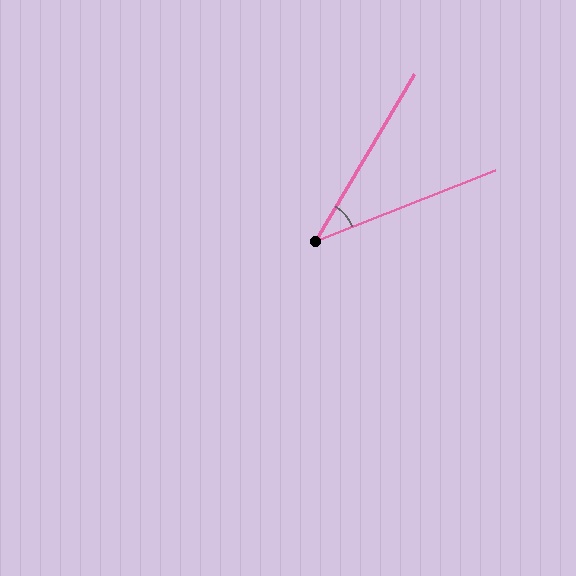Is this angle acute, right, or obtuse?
It is acute.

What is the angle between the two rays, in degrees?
Approximately 38 degrees.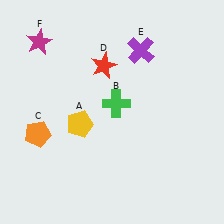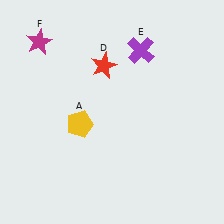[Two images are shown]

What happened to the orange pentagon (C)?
The orange pentagon (C) was removed in Image 2. It was in the bottom-left area of Image 1.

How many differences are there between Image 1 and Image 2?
There are 2 differences between the two images.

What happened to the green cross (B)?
The green cross (B) was removed in Image 2. It was in the top-right area of Image 1.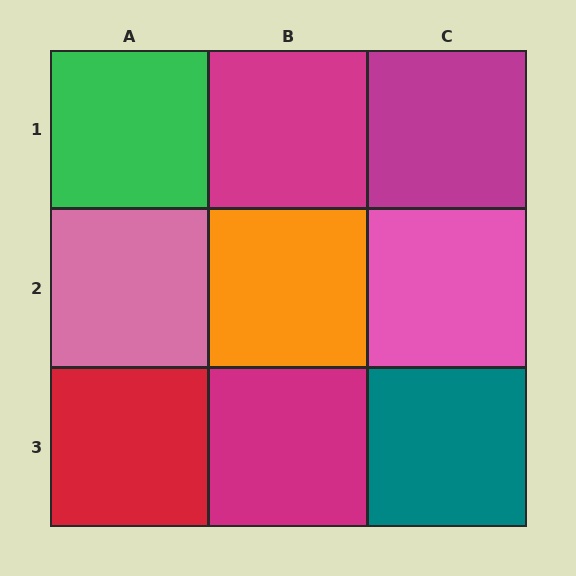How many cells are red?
1 cell is red.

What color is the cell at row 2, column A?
Pink.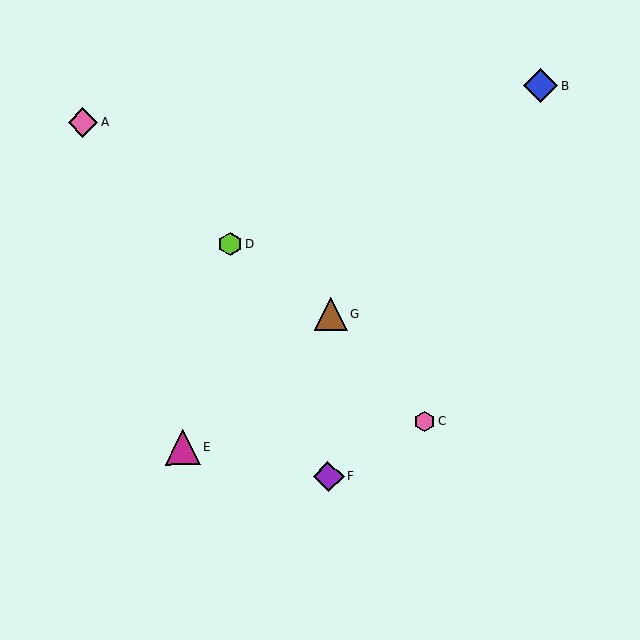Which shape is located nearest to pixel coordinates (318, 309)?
The brown triangle (labeled G) at (331, 314) is nearest to that location.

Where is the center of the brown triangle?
The center of the brown triangle is at (331, 314).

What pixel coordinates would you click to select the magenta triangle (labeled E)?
Click at (183, 447) to select the magenta triangle E.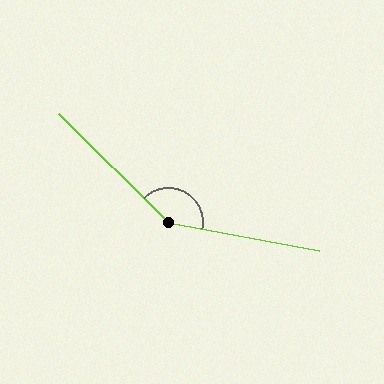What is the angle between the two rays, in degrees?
Approximately 146 degrees.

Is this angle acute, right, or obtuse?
It is obtuse.